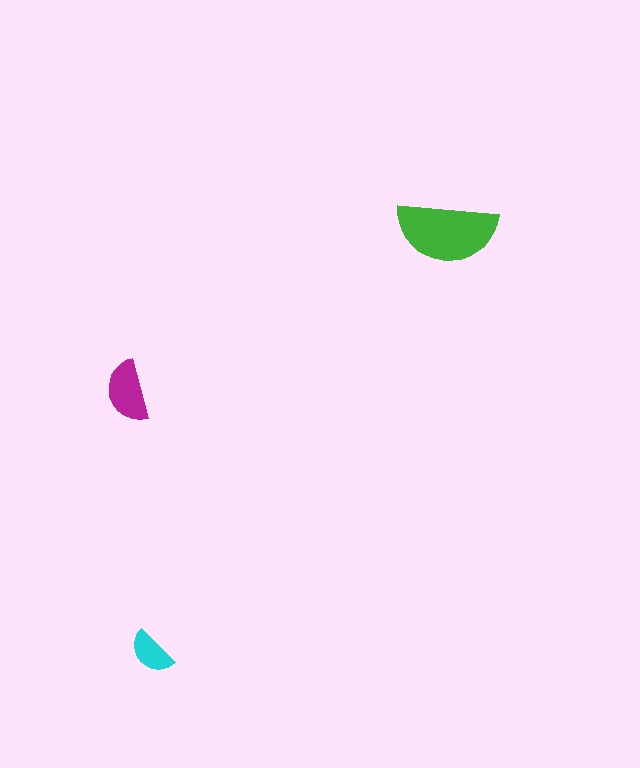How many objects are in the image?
There are 3 objects in the image.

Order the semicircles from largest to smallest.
the green one, the magenta one, the cyan one.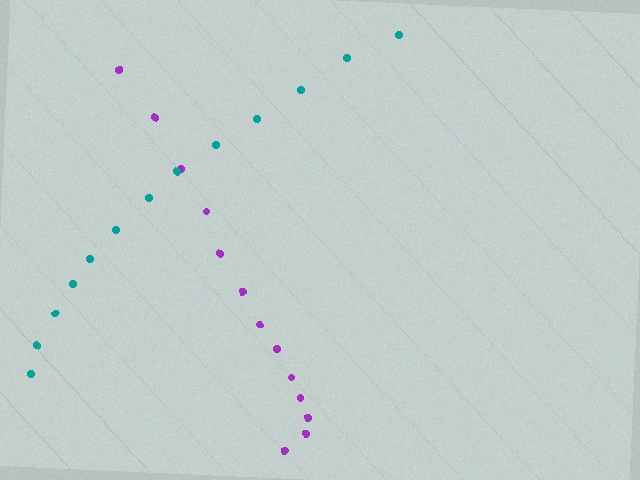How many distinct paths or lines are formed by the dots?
There are 2 distinct paths.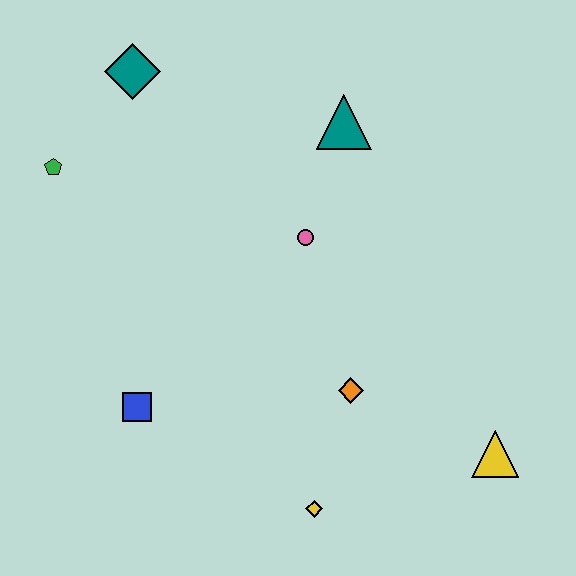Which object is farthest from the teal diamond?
The yellow triangle is farthest from the teal diamond.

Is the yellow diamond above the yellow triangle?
No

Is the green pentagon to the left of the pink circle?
Yes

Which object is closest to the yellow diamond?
The orange diamond is closest to the yellow diamond.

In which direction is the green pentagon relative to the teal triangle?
The green pentagon is to the left of the teal triangle.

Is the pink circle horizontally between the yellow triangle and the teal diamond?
Yes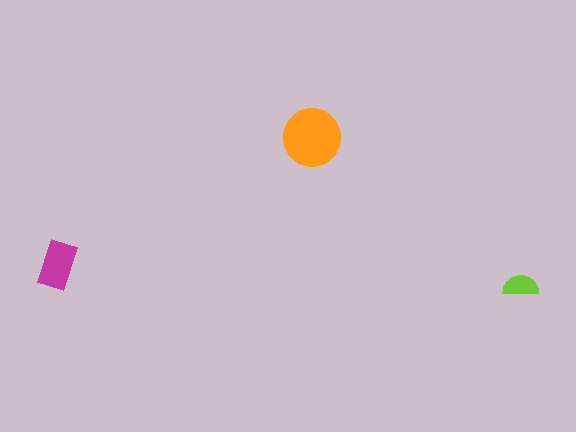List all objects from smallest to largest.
The lime semicircle, the magenta rectangle, the orange circle.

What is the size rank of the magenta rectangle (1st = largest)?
2nd.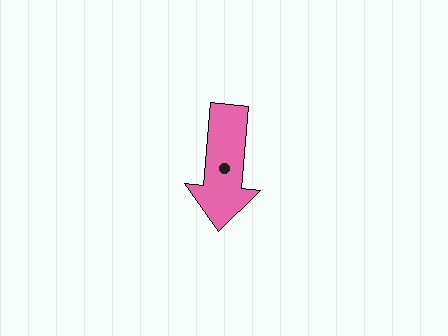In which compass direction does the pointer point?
South.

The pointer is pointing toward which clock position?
Roughly 6 o'clock.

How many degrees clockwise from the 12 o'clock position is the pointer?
Approximately 185 degrees.